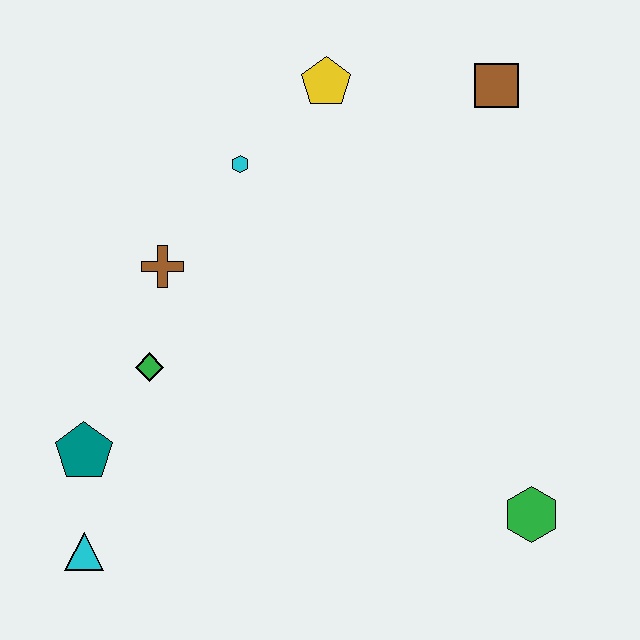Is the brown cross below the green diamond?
No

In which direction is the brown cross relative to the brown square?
The brown cross is to the left of the brown square.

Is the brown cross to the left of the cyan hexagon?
Yes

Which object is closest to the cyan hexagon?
The yellow pentagon is closest to the cyan hexagon.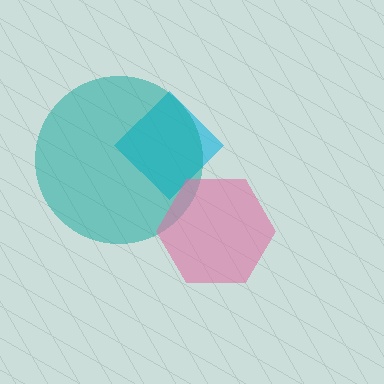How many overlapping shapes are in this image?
There are 3 overlapping shapes in the image.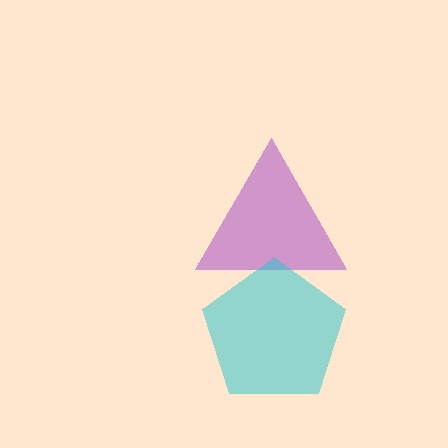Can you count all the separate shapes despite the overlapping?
Yes, there are 2 separate shapes.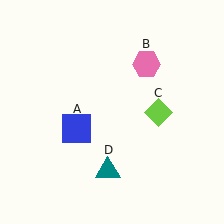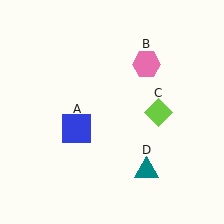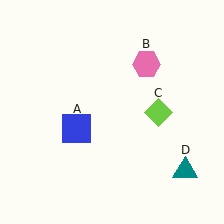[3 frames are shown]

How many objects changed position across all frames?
1 object changed position: teal triangle (object D).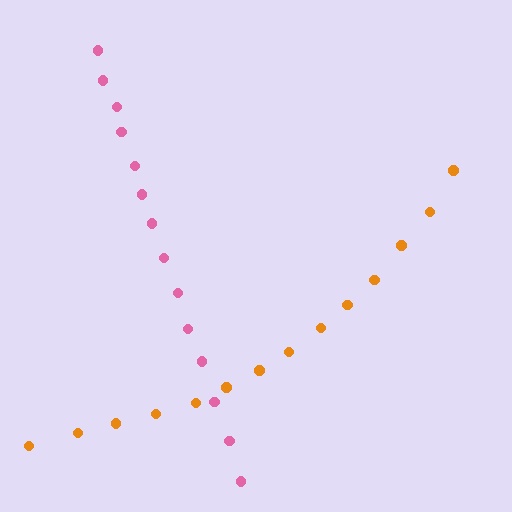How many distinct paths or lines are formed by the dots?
There are 2 distinct paths.